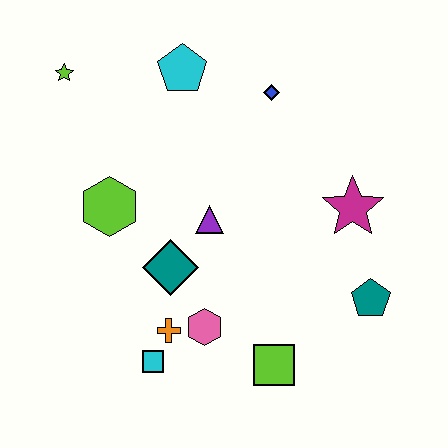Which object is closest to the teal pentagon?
The magenta star is closest to the teal pentagon.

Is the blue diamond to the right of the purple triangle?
Yes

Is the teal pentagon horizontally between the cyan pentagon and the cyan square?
No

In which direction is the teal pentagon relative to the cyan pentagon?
The teal pentagon is below the cyan pentagon.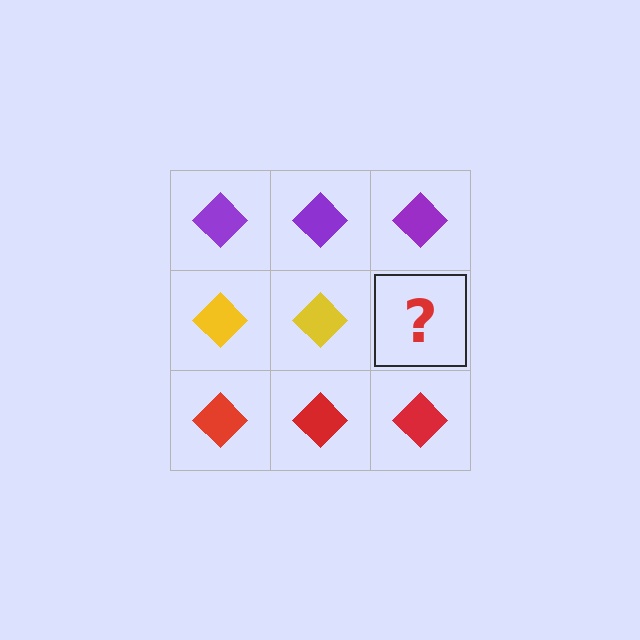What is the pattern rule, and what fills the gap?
The rule is that each row has a consistent color. The gap should be filled with a yellow diamond.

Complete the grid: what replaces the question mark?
The question mark should be replaced with a yellow diamond.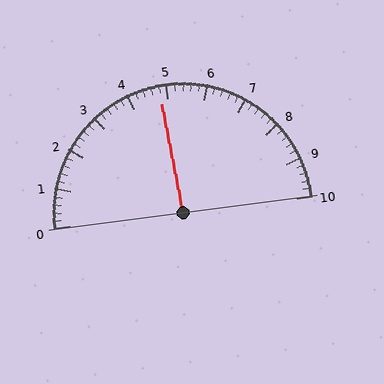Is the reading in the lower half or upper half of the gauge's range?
The reading is in the lower half of the range (0 to 10).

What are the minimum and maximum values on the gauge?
The gauge ranges from 0 to 10.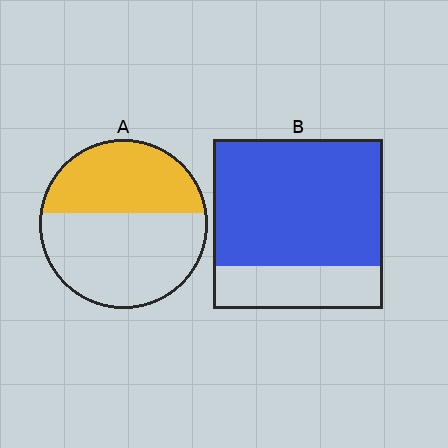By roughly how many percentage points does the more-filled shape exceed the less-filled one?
By roughly 35 percentage points (B over A).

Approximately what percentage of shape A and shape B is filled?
A is approximately 40% and B is approximately 75%.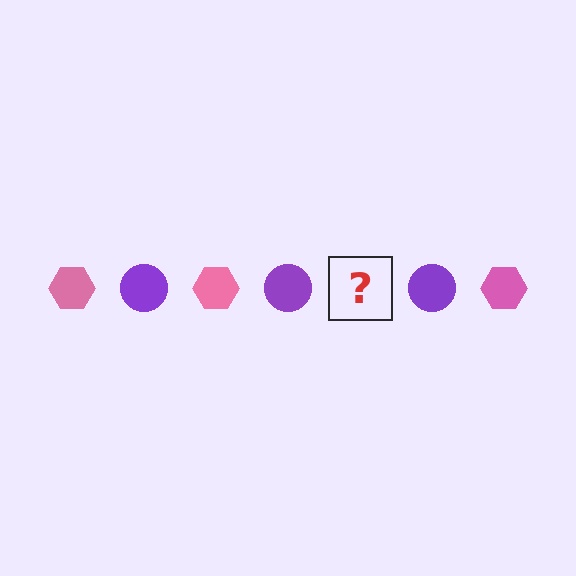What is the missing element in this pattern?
The missing element is a pink hexagon.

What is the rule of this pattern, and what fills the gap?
The rule is that the pattern alternates between pink hexagon and purple circle. The gap should be filled with a pink hexagon.